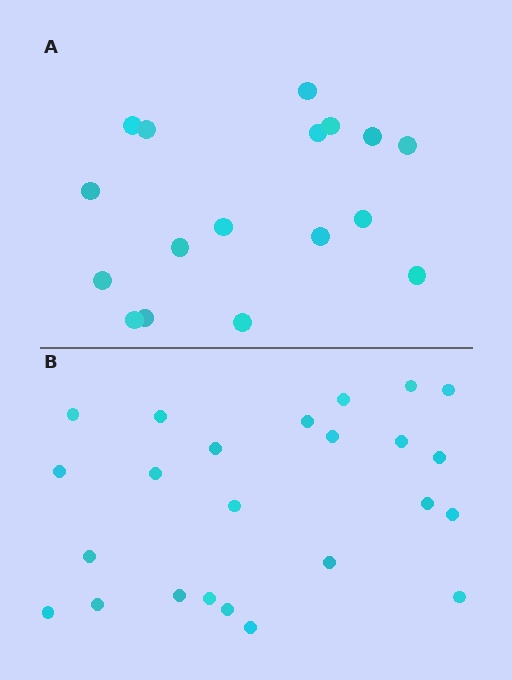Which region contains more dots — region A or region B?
Region B (the bottom region) has more dots.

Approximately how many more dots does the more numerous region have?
Region B has roughly 8 or so more dots than region A.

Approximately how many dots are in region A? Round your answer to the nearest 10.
About 20 dots. (The exact count is 17, which rounds to 20.)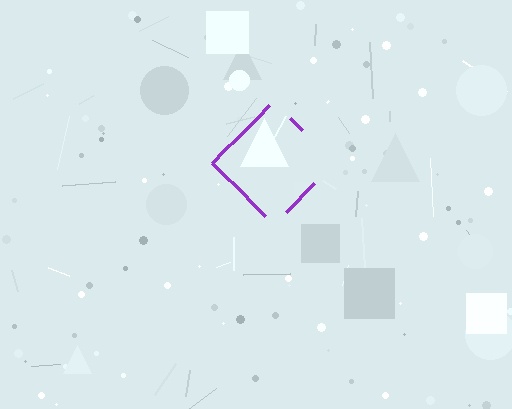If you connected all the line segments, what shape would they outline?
They would outline a diamond.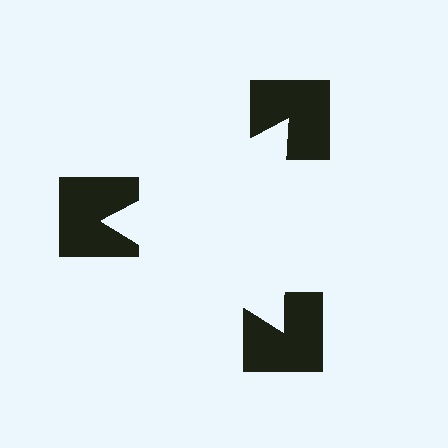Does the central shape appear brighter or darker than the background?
It typically appears slightly brighter than the background, even though no actual brightness change is drawn.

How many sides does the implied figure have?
3 sides.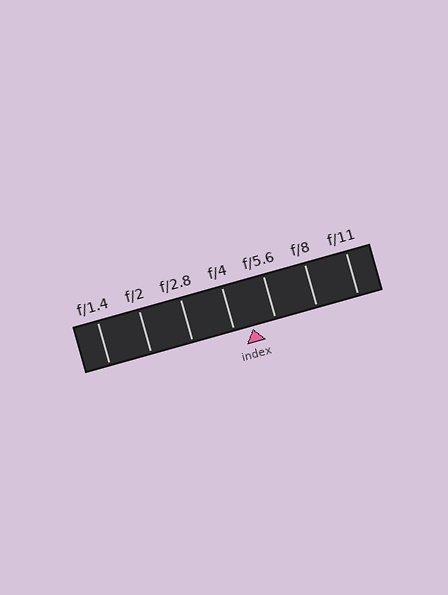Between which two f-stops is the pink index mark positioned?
The index mark is between f/4 and f/5.6.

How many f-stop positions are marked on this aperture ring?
There are 7 f-stop positions marked.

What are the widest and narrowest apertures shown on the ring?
The widest aperture shown is f/1.4 and the narrowest is f/11.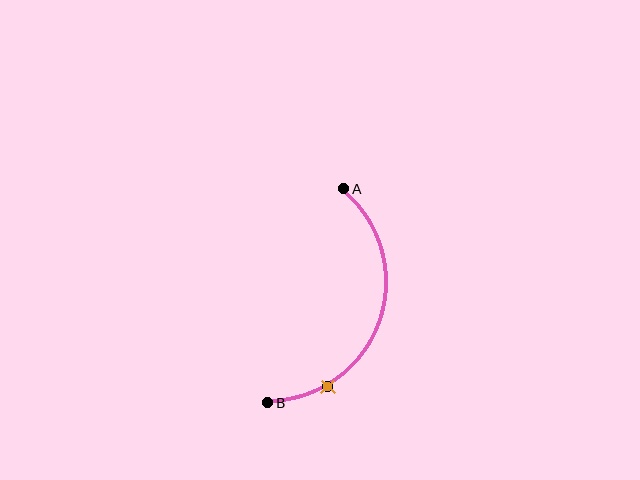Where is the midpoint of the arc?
The arc midpoint is the point on the curve farthest from the straight line joining A and B. It sits to the right of that line.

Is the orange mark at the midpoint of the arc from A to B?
No. The orange mark lies on the arc but is closer to endpoint B. The arc midpoint would be at the point on the curve equidistant along the arc from both A and B.